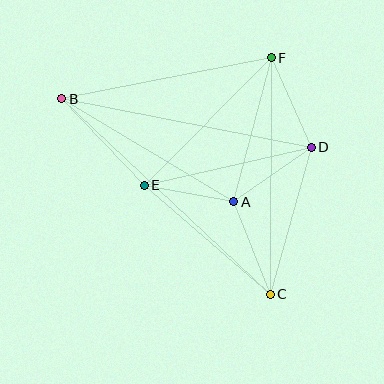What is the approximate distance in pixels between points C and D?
The distance between C and D is approximately 153 pixels.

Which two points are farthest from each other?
Points B and C are farthest from each other.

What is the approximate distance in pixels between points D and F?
The distance between D and F is approximately 98 pixels.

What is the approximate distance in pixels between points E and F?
The distance between E and F is approximately 180 pixels.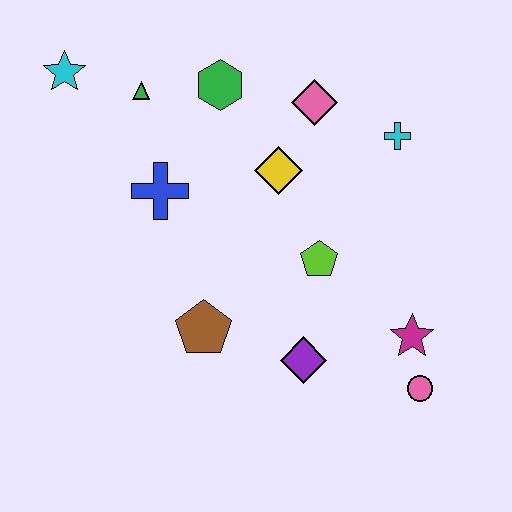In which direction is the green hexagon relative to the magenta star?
The green hexagon is above the magenta star.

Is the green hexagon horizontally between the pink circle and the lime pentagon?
No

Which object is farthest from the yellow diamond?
The pink circle is farthest from the yellow diamond.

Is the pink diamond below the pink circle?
No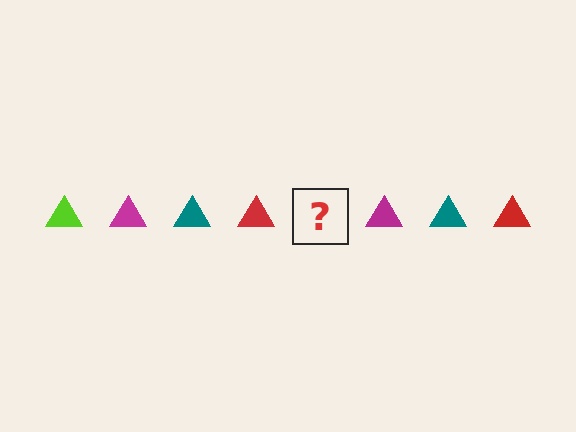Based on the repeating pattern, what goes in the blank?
The blank should be a lime triangle.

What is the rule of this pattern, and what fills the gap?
The rule is that the pattern cycles through lime, magenta, teal, red triangles. The gap should be filled with a lime triangle.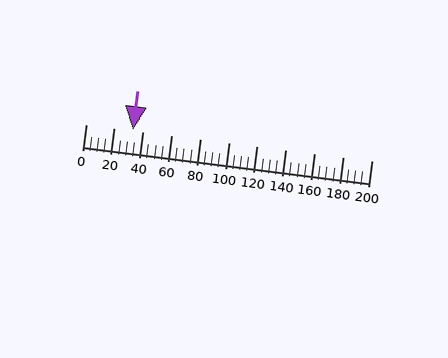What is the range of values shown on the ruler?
The ruler shows values from 0 to 200.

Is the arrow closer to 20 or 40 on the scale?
The arrow is closer to 40.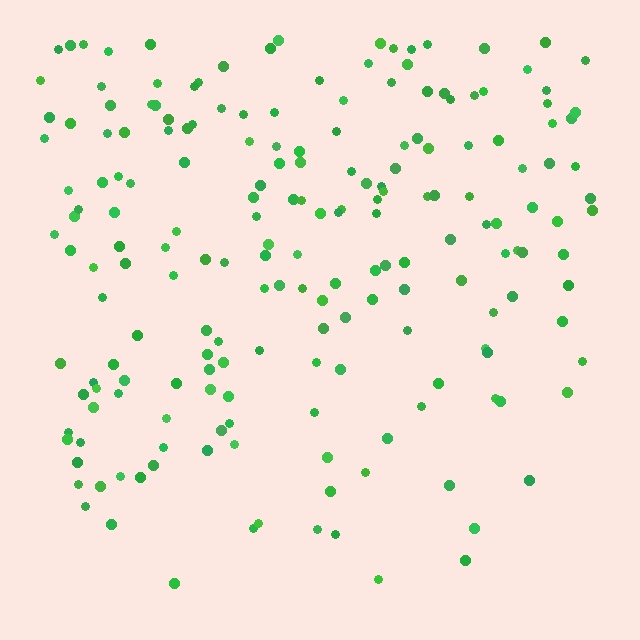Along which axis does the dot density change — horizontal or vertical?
Vertical.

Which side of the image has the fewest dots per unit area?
The bottom.